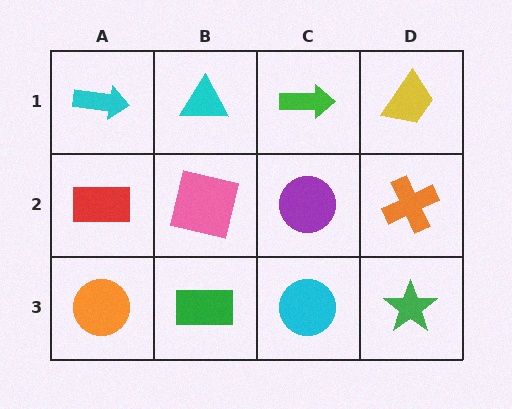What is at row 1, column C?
A green arrow.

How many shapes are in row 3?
4 shapes.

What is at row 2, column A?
A red rectangle.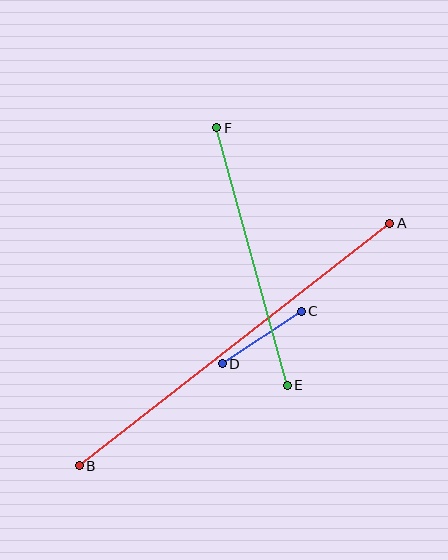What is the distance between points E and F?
The distance is approximately 267 pixels.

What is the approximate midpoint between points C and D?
The midpoint is at approximately (262, 337) pixels.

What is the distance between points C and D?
The distance is approximately 95 pixels.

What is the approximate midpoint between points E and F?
The midpoint is at approximately (252, 257) pixels.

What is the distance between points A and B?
The distance is approximately 394 pixels.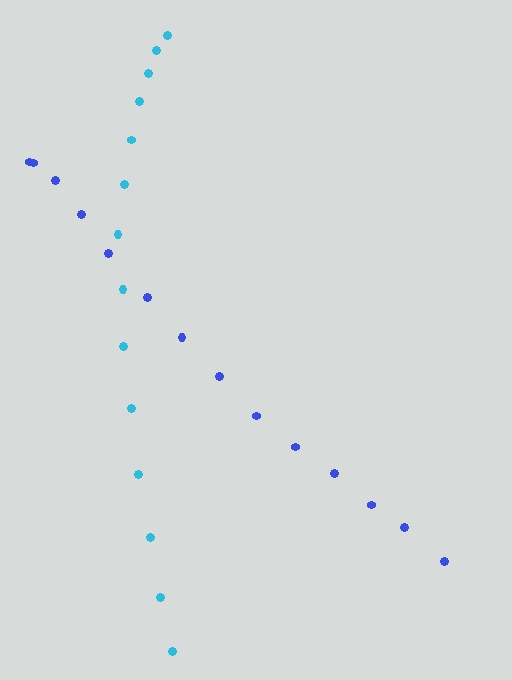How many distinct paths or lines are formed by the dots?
There are 2 distinct paths.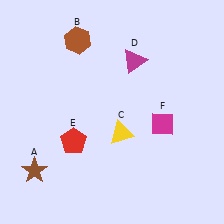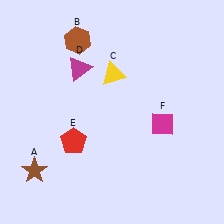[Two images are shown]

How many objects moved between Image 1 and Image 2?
2 objects moved between the two images.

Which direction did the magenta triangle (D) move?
The magenta triangle (D) moved left.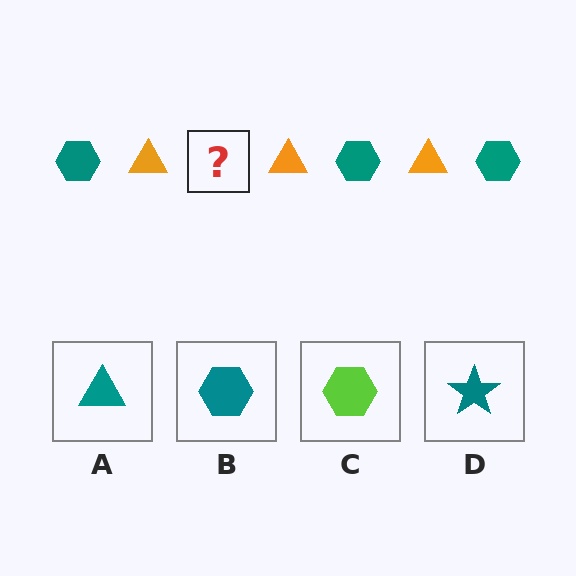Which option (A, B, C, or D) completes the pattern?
B.